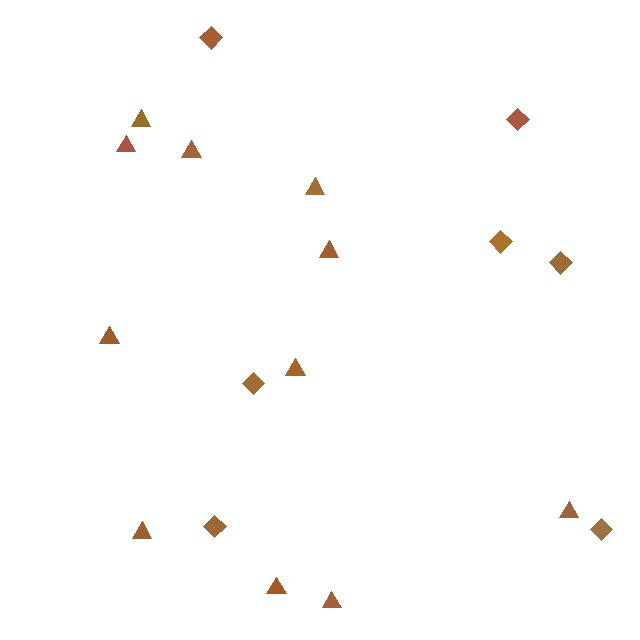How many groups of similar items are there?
There are 2 groups: one group of triangles (11) and one group of diamonds (7).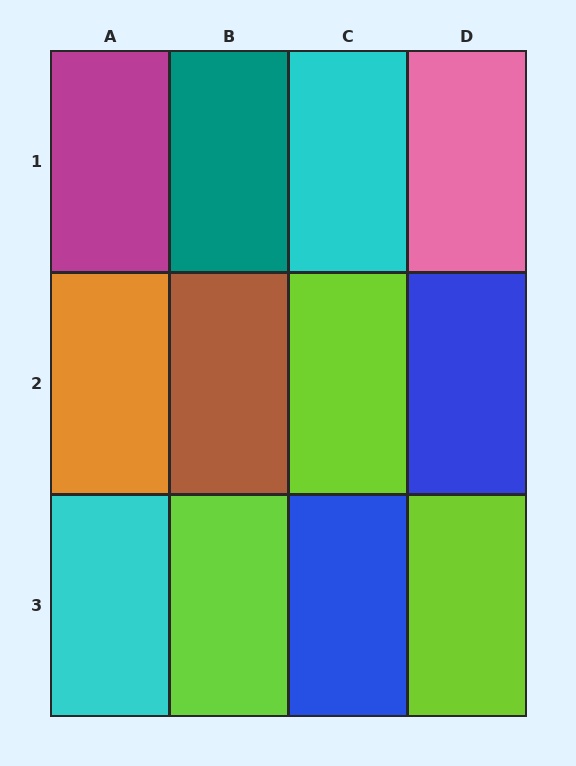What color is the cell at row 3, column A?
Cyan.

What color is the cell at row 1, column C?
Cyan.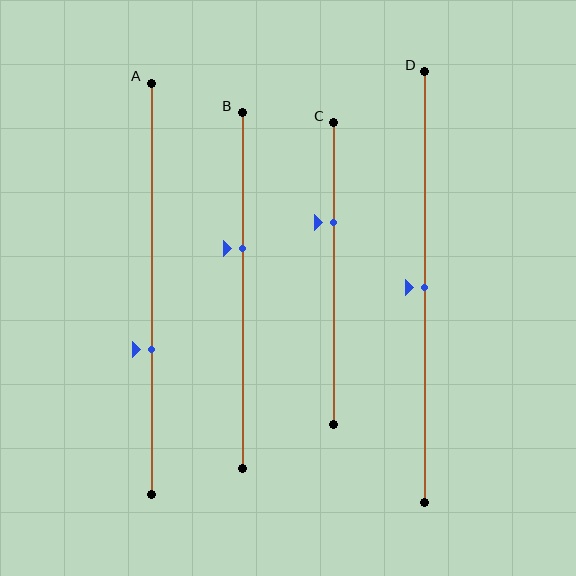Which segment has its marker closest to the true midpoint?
Segment D has its marker closest to the true midpoint.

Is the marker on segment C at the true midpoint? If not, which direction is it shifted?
No, the marker on segment C is shifted upward by about 17% of the segment length.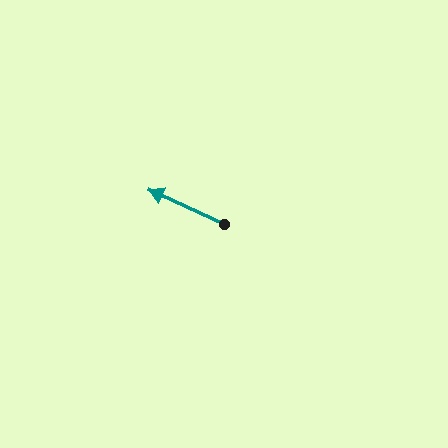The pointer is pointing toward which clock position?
Roughly 10 o'clock.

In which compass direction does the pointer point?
Northwest.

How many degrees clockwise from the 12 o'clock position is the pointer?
Approximately 295 degrees.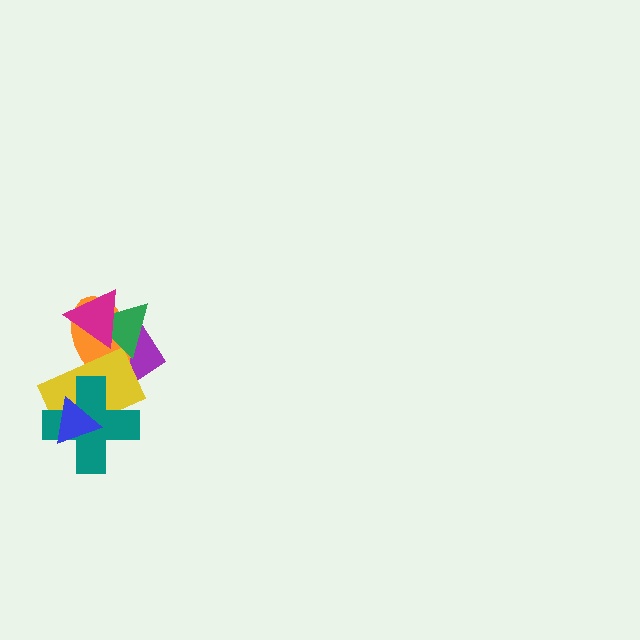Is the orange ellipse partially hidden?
Yes, it is partially covered by another shape.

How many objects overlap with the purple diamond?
5 objects overlap with the purple diamond.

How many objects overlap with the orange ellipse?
4 objects overlap with the orange ellipse.